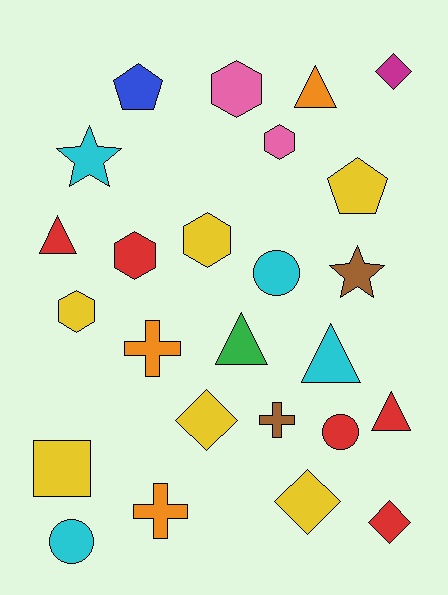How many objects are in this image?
There are 25 objects.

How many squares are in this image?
There is 1 square.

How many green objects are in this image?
There is 1 green object.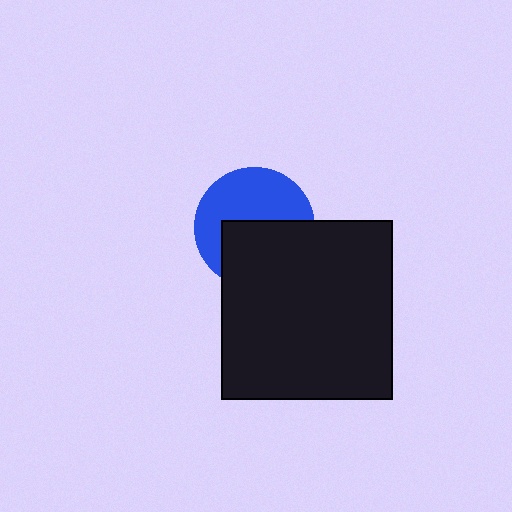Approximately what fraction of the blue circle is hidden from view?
Roughly 48% of the blue circle is hidden behind the black rectangle.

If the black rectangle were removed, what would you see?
You would see the complete blue circle.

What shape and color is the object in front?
The object in front is a black rectangle.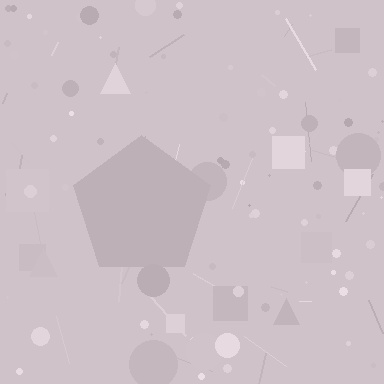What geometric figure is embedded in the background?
A pentagon is embedded in the background.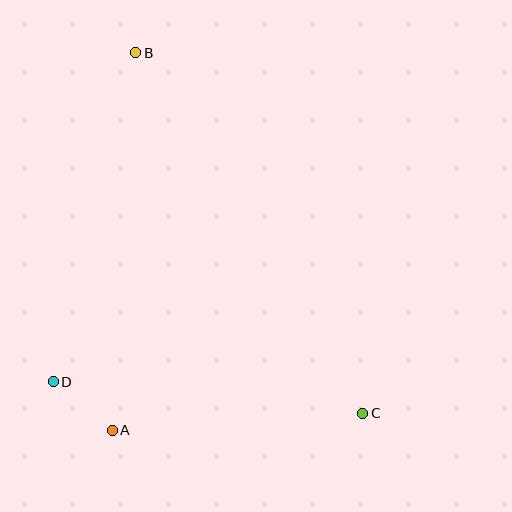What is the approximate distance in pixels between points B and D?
The distance between B and D is approximately 339 pixels.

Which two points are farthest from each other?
Points B and C are farthest from each other.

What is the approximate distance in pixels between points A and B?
The distance between A and B is approximately 378 pixels.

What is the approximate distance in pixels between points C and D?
The distance between C and D is approximately 311 pixels.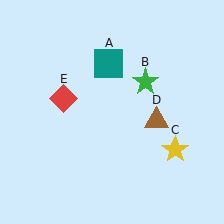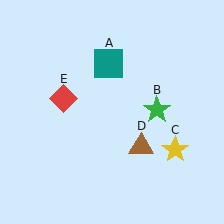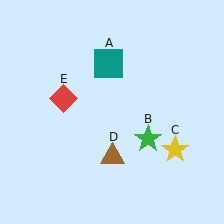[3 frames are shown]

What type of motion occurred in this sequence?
The green star (object B), brown triangle (object D) rotated clockwise around the center of the scene.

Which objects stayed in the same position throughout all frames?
Teal square (object A) and yellow star (object C) and red diamond (object E) remained stationary.